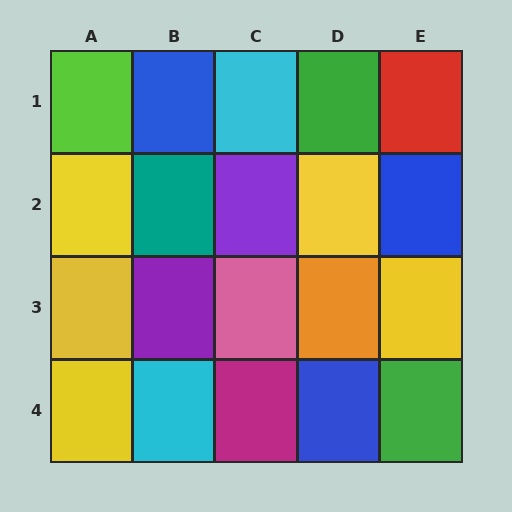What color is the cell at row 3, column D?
Orange.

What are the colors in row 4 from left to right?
Yellow, cyan, magenta, blue, green.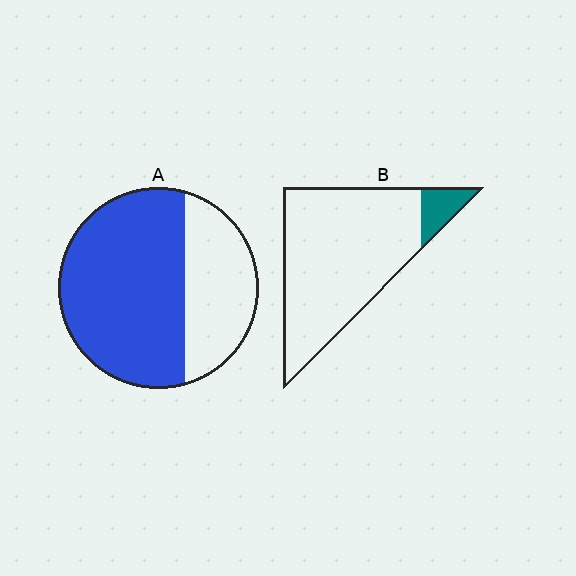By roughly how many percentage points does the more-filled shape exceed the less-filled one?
By roughly 55 percentage points (A over B).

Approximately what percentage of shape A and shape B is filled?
A is approximately 65% and B is approximately 10%.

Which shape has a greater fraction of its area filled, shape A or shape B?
Shape A.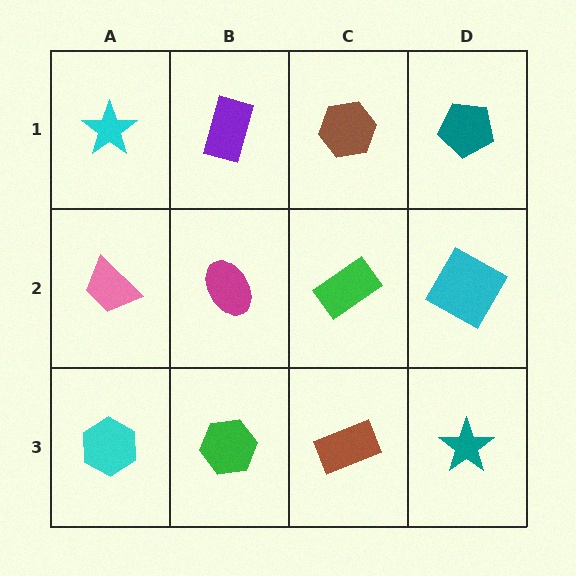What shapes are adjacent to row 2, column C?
A brown hexagon (row 1, column C), a brown rectangle (row 3, column C), a magenta ellipse (row 2, column B), a cyan square (row 2, column D).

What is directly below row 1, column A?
A pink trapezoid.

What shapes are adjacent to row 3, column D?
A cyan square (row 2, column D), a brown rectangle (row 3, column C).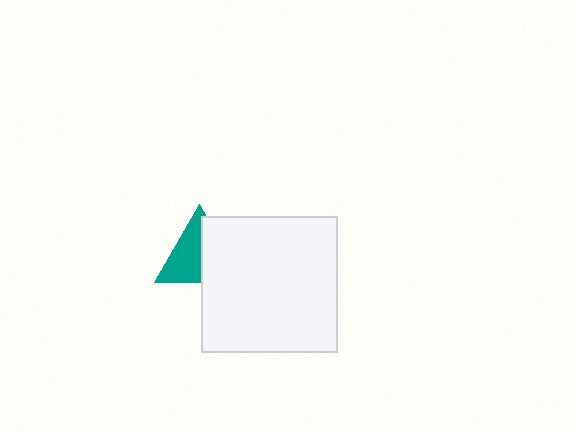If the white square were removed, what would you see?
You would see the complete teal triangle.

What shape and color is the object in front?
The object in front is a white square.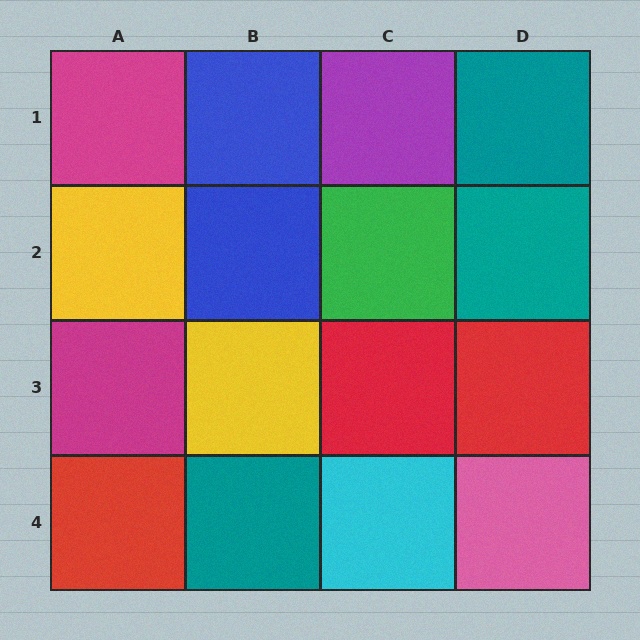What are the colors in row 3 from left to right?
Magenta, yellow, red, red.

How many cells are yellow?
2 cells are yellow.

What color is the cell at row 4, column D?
Pink.